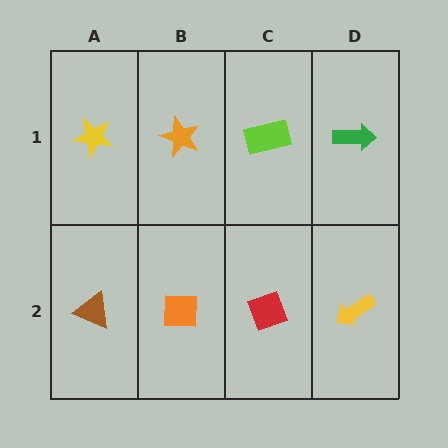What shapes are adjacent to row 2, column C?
A lime rectangle (row 1, column C), an orange square (row 2, column B), a yellow arrow (row 2, column D).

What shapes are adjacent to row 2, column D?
A green arrow (row 1, column D), a red diamond (row 2, column C).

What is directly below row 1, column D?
A yellow arrow.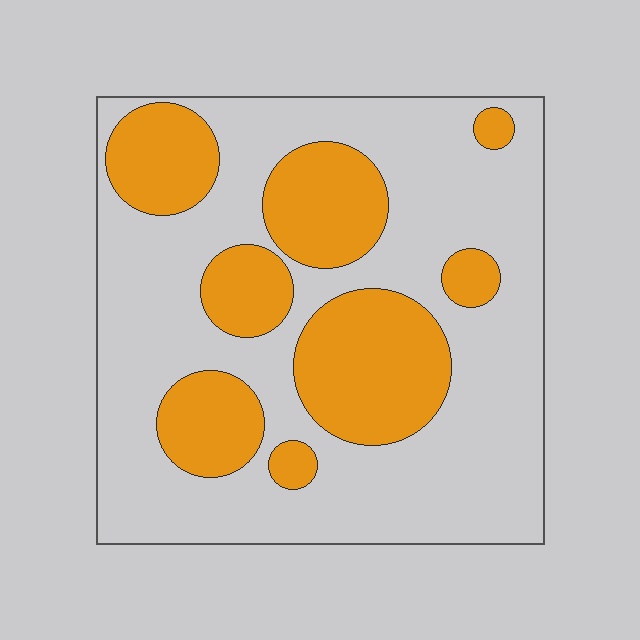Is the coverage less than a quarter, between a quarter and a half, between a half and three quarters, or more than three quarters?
Between a quarter and a half.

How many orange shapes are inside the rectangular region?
8.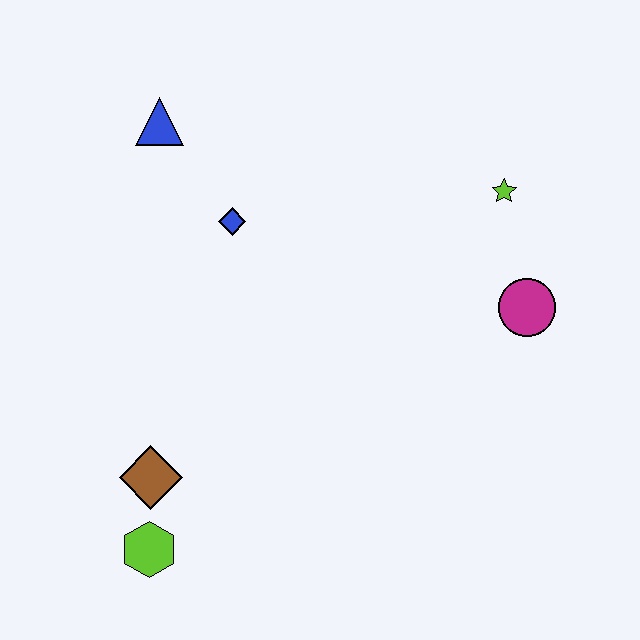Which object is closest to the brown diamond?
The lime hexagon is closest to the brown diamond.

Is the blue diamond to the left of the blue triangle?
No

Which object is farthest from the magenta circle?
The lime hexagon is farthest from the magenta circle.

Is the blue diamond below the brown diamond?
No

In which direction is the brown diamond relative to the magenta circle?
The brown diamond is to the left of the magenta circle.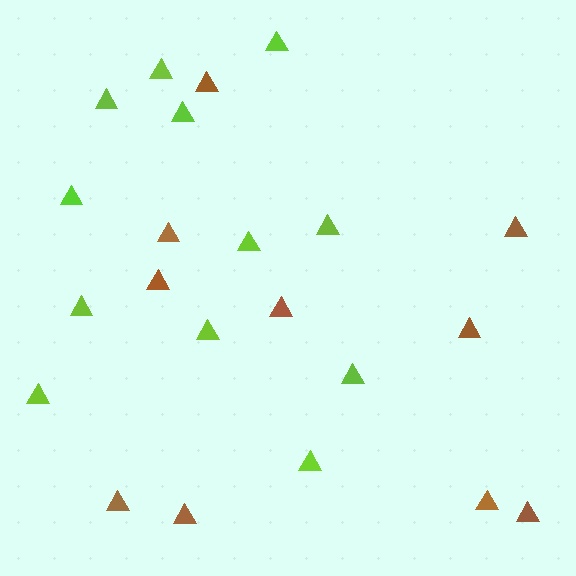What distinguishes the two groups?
There are 2 groups: one group of brown triangles (10) and one group of lime triangles (12).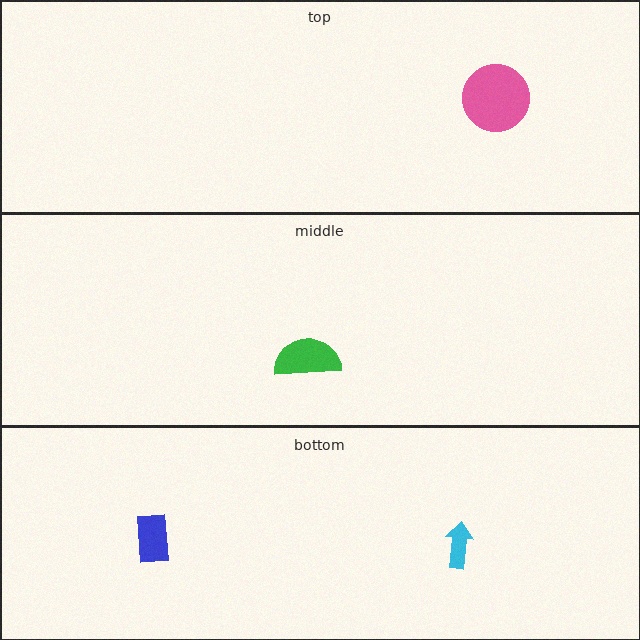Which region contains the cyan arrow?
The bottom region.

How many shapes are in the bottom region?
2.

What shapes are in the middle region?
The green semicircle.